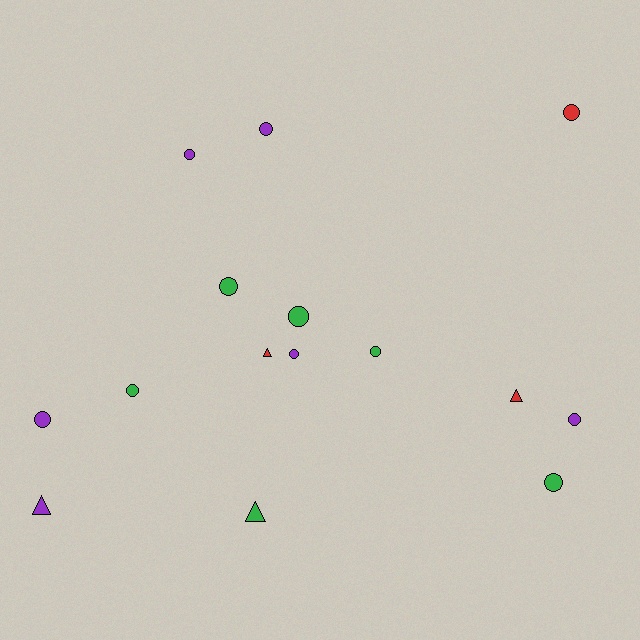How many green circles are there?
There are 5 green circles.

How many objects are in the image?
There are 15 objects.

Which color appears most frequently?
Green, with 6 objects.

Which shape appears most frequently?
Circle, with 11 objects.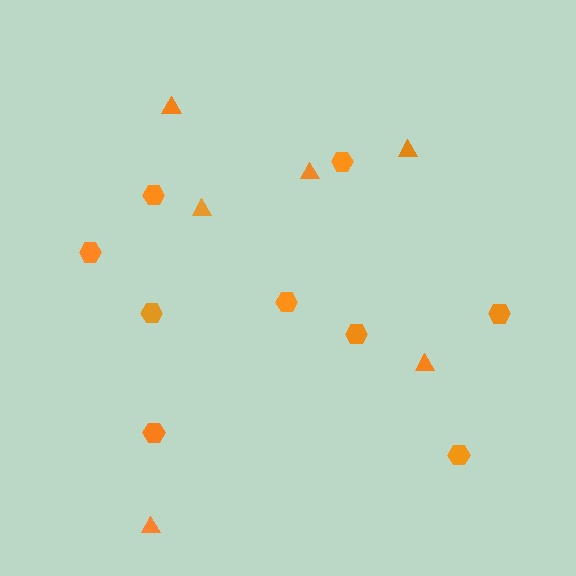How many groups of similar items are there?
There are 2 groups: one group of triangles (6) and one group of hexagons (9).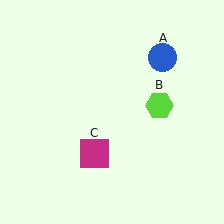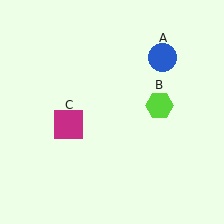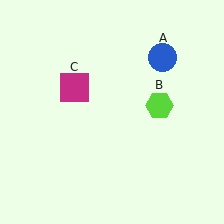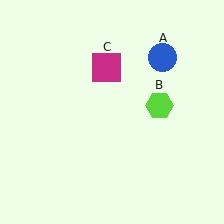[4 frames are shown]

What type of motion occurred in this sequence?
The magenta square (object C) rotated clockwise around the center of the scene.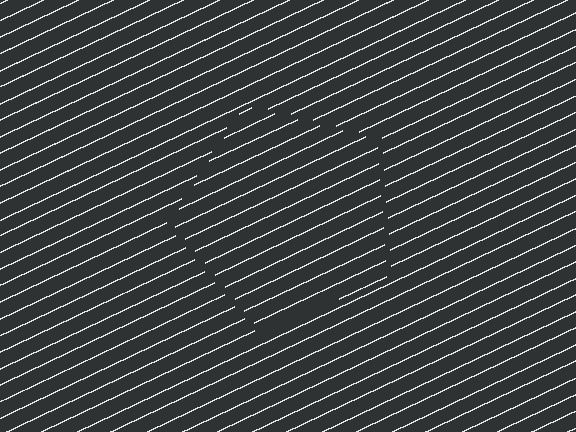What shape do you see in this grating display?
An illusory pentagon. The interior of the shape contains the same grating, shifted by half a period — the contour is defined by the phase discontinuity where line-ends from the inner and outer gratings abut.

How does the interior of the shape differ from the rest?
The interior of the shape contains the same grating, shifted by half a period — the contour is defined by the phase discontinuity where line-ends from the inner and outer gratings abut.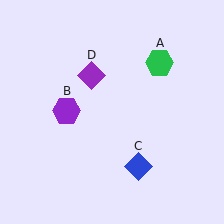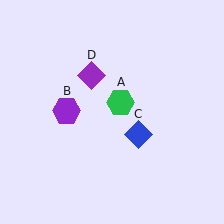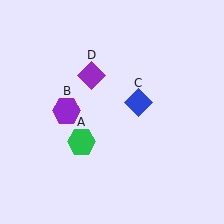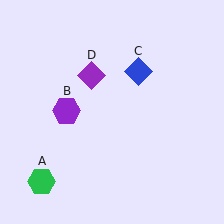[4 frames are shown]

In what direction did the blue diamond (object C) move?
The blue diamond (object C) moved up.